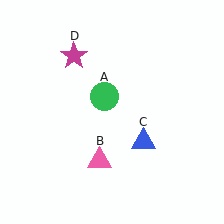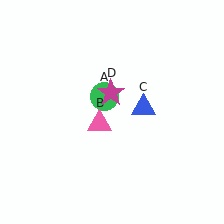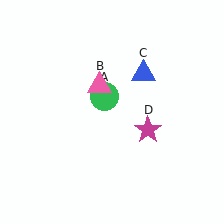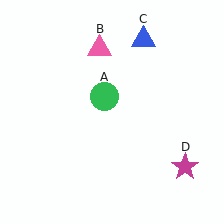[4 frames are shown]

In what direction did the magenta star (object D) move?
The magenta star (object D) moved down and to the right.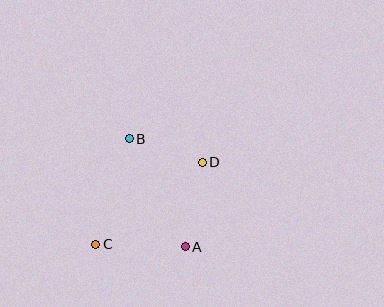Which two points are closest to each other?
Points B and D are closest to each other.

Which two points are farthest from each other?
Points C and D are farthest from each other.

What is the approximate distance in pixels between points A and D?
The distance between A and D is approximately 86 pixels.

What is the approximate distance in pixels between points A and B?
The distance between A and B is approximately 122 pixels.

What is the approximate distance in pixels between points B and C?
The distance between B and C is approximately 111 pixels.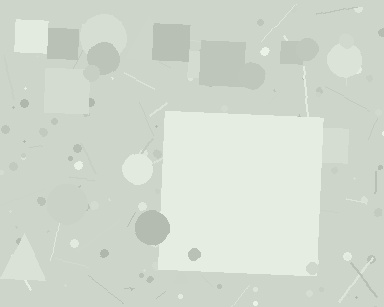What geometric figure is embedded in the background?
A square is embedded in the background.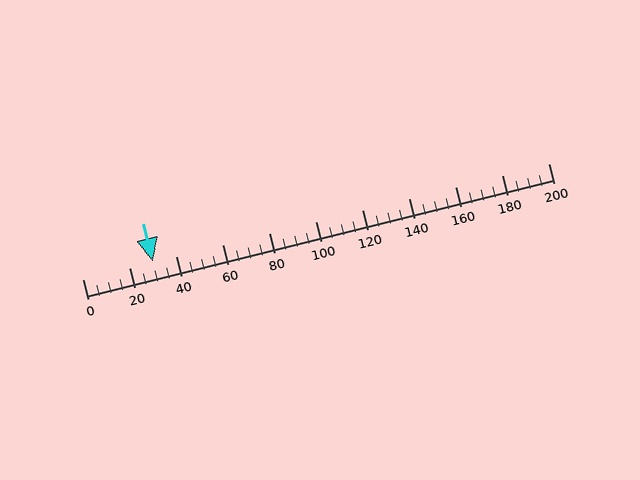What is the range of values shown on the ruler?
The ruler shows values from 0 to 200.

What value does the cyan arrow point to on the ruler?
The cyan arrow points to approximately 30.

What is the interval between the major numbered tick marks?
The major tick marks are spaced 20 units apart.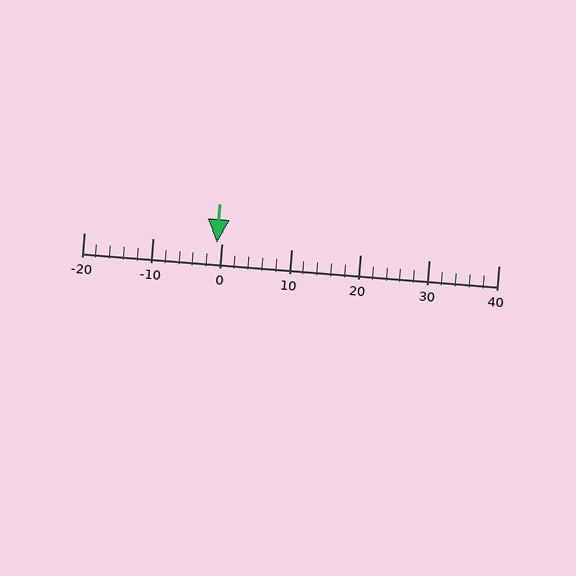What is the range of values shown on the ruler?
The ruler shows values from -20 to 40.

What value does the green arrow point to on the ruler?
The green arrow points to approximately -1.